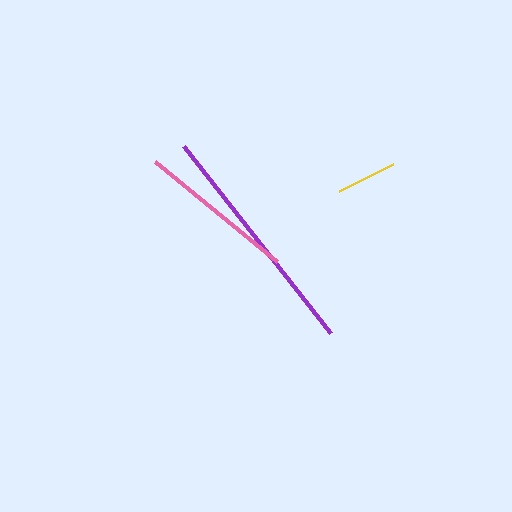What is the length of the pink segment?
The pink segment is approximately 158 pixels long.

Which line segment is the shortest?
The yellow line is the shortest at approximately 61 pixels.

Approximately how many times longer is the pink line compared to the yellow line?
The pink line is approximately 2.6 times the length of the yellow line.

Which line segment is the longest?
The purple line is the longest at approximately 238 pixels.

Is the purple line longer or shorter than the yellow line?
The purple line is longer than the yellow line.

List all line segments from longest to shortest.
From longest to shortest: purple, pink, yellow.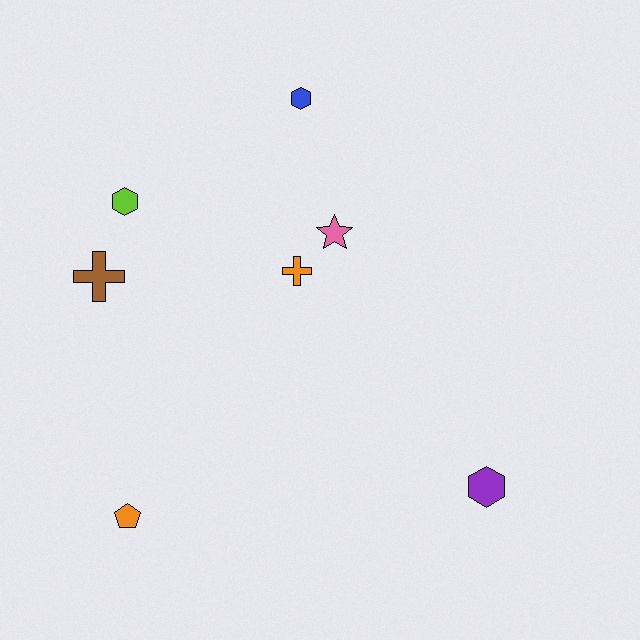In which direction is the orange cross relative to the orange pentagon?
The orange cross is above the orange pentagon.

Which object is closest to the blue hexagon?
The pink star is closest to the blue hexagon.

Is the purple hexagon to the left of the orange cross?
No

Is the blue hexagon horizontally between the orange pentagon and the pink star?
Yes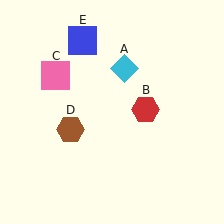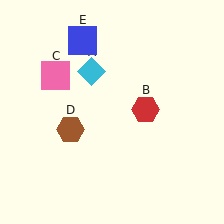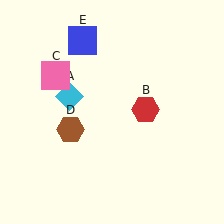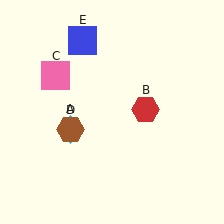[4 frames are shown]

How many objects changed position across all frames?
1 object changed position: cyan diamond (object A).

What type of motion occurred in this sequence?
The cyan diamond (object A) rotated counterclockwise around the center of the scene.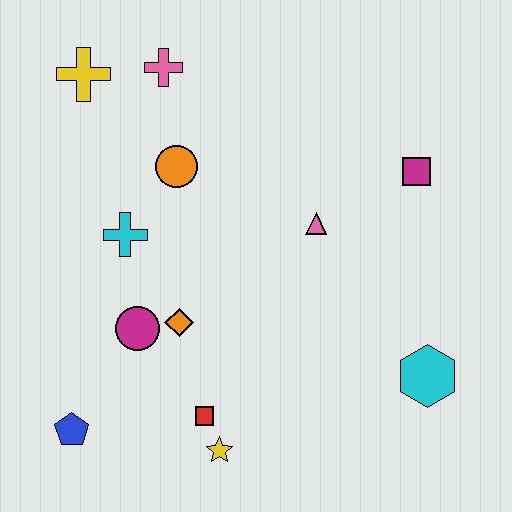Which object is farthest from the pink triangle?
The blue pentagon is farthest from the pink triangle.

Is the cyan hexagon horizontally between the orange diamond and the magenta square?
No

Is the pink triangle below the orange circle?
Yes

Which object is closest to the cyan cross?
The orange circle is closest to the cyan cross.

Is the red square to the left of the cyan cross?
No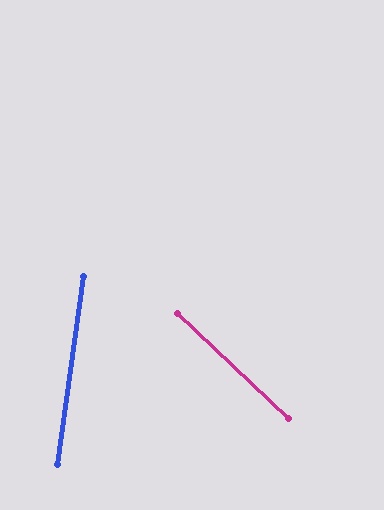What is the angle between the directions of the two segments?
Approximately 54 degrees.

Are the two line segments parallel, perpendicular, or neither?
Neither parallel nor perpendicular — they differ by about 54°.